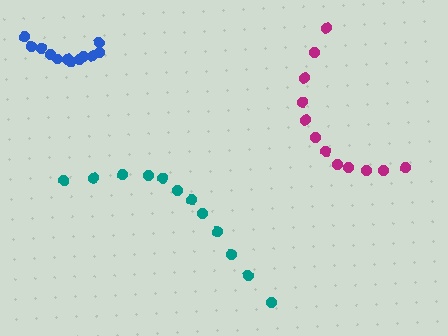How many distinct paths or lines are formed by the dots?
There are 3 distinct paths.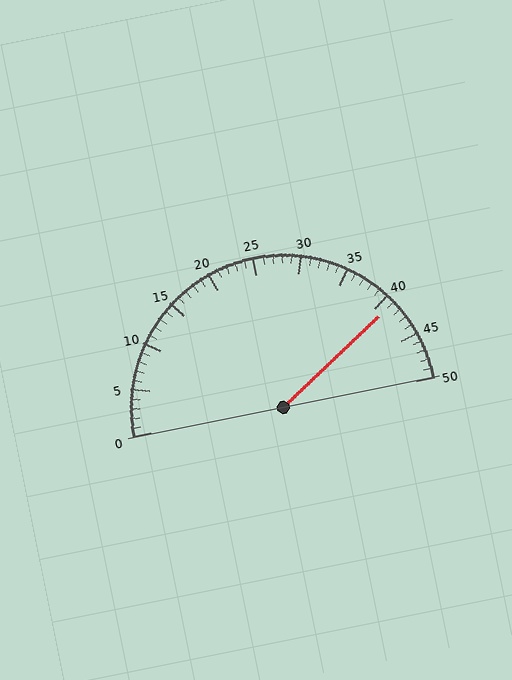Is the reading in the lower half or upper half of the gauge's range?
The reading is in the upper half of the range (0 to 50).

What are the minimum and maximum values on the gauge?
The gauge ranges from 0 to 50.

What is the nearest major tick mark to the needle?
The nearest major tick mark is 40.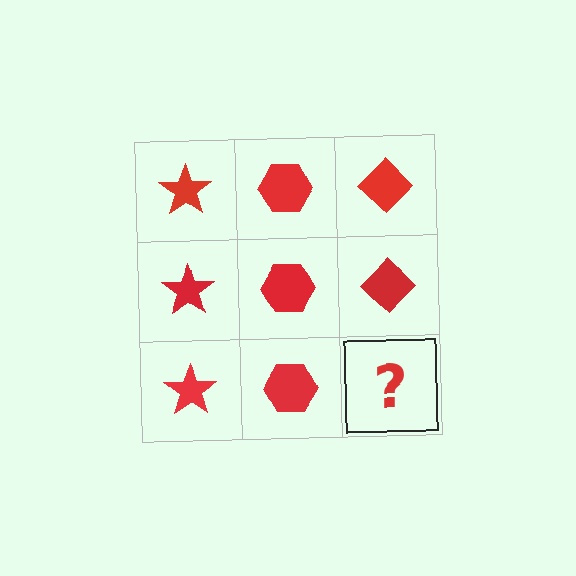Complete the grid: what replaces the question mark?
The question mark should be replaced with a red diamond.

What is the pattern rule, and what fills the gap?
The rule is that each column has a consistent shape. The gap should be filled with a red diamond.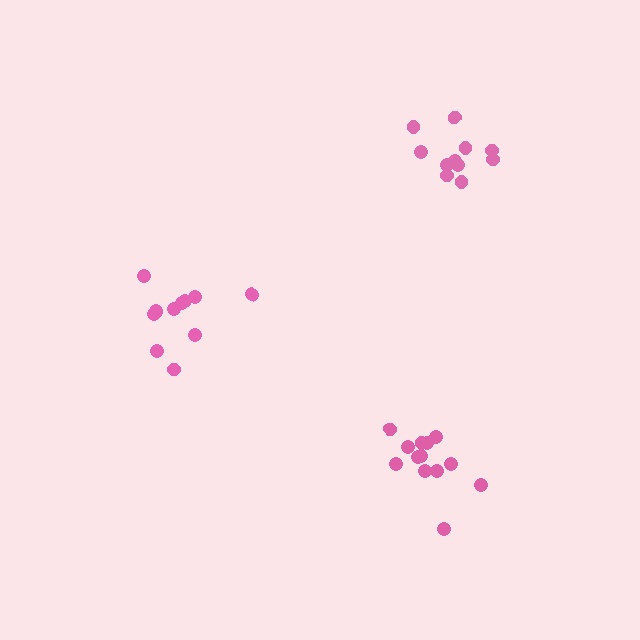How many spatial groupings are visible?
There are 3 spatial groupings.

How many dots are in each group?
Group 1: 11 dots, Group 2: 13 dots, Group 3: 12 dots (36 total).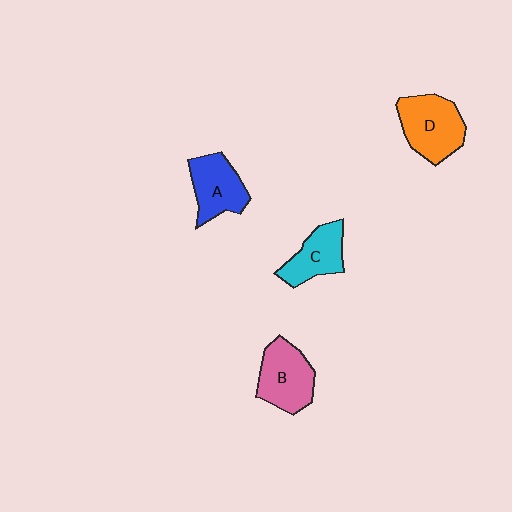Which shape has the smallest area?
Shape C (cyan).